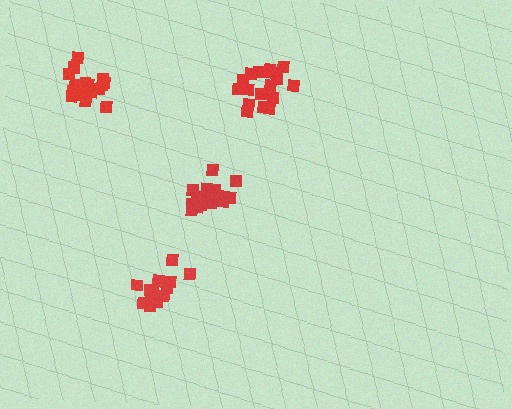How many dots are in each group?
Group 1: 20 dots, Group 2: 19 dots, Group 3: 19 dots, Group 4: 15 dots (73 total).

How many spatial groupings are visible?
There are 4 spatial groupings.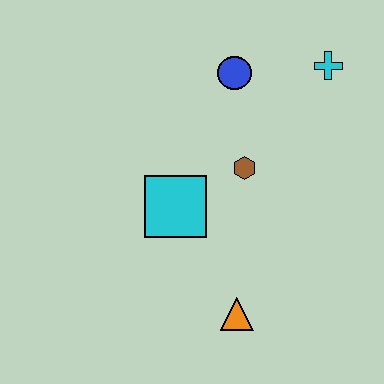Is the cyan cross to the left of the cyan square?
No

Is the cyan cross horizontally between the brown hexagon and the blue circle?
No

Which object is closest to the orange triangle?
The cyan square is closest to the orange triangle.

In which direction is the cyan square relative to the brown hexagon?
The cyan square is to the left of the brown hexagon.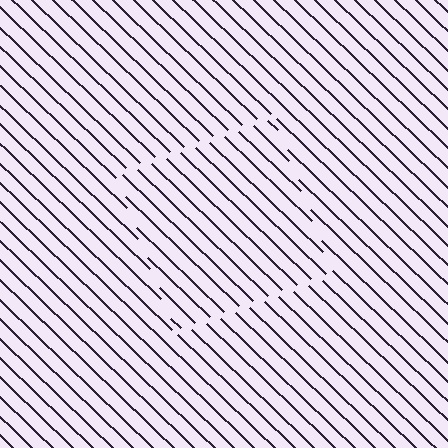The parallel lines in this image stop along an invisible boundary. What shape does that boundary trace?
An illusory square. The interior of the shape contains the same grating, shifted by half a period — the contour is defined by the phase discontinuity where line-ends from the inner and outer gratings abut.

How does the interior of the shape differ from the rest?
The interior of the shape contains the same grating, shifted by half a period — the contour is defined by the phase discontinuity where line-ends from the inner and outer gratings abut.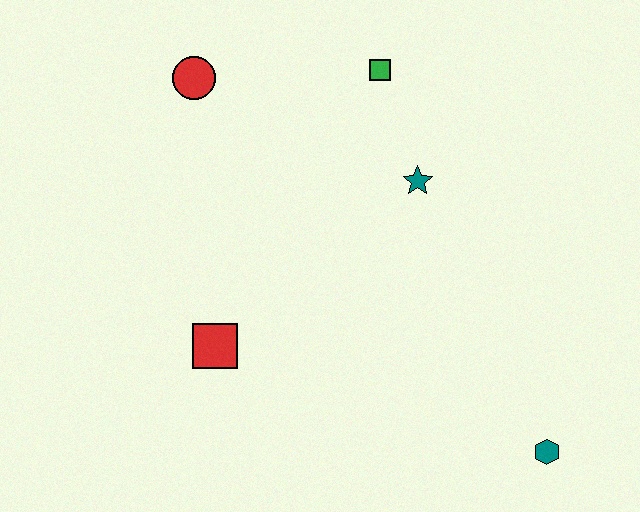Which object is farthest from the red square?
The teal hexagon is farthest from the red square.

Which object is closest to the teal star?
The green square is closest to the teal star.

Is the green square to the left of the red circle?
No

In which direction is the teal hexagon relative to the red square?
The teal hexagon is to the right of the red square.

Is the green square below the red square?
No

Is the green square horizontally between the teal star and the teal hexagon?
No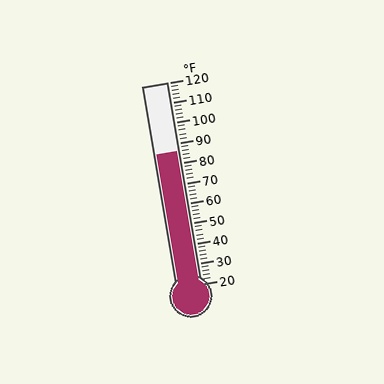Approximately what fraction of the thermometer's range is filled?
The thermometer is filled to approximately 65% of its range.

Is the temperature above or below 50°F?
The temperature is above 50°F.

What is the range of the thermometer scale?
The thermometer scale ranges from 20°F to 120°F.